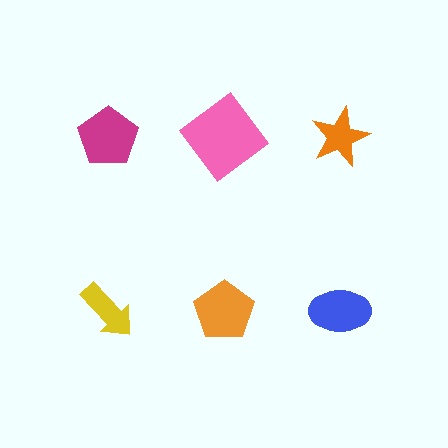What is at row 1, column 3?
An orange star.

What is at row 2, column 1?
A yellow arrow.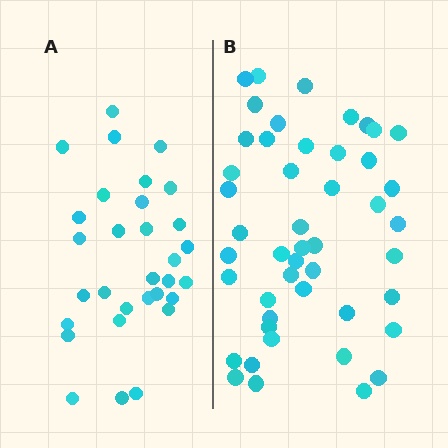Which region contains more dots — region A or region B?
Region B (the right region) has more dots.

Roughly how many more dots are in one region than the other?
Region B has approximately 15 more dots than region A.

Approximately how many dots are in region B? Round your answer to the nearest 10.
About 50 dots. (The exact count is 47, which rounds to 50.)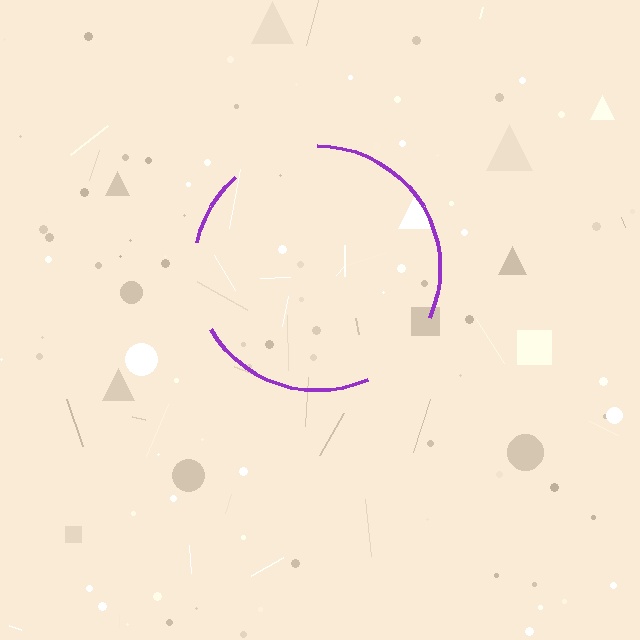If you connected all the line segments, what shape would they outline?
They would outline a circle.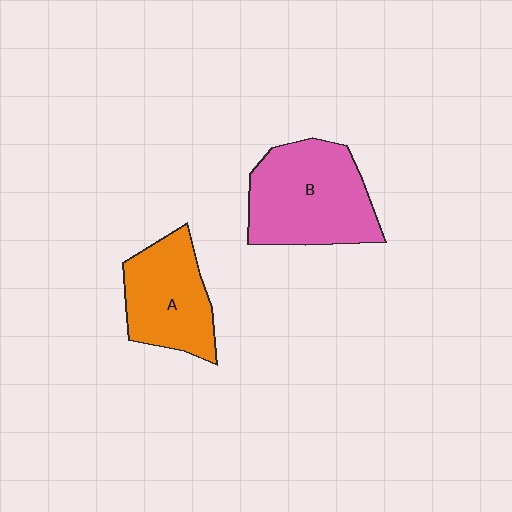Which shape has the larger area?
Shape B (pink).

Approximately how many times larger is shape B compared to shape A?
Approximately 1.3 times.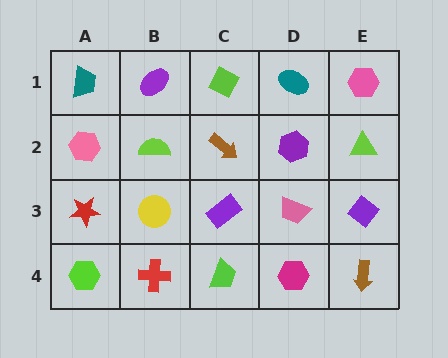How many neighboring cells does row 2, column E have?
3.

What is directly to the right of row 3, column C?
A pink trapezoid.